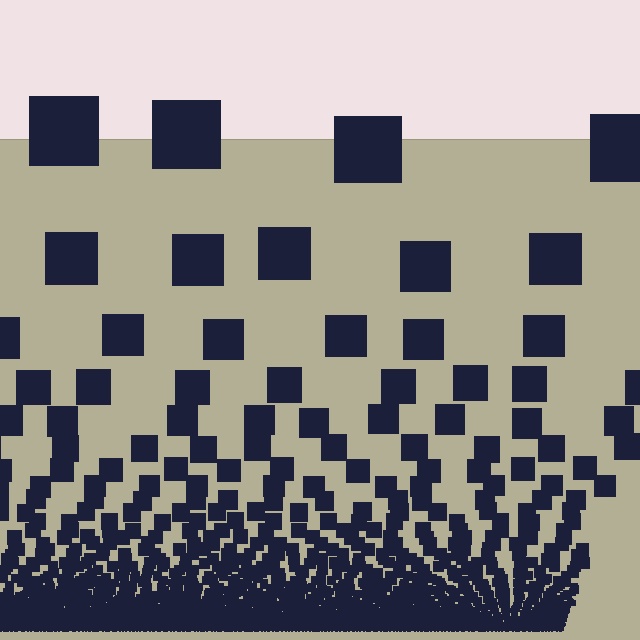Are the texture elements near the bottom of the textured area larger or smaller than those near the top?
Smaller. The gradient is inverted — elements near the bottom are smaller and denser.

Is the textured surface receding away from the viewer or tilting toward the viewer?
The surface appears to tilt toward the viewer. Texture elements get larger and sparser toward the top.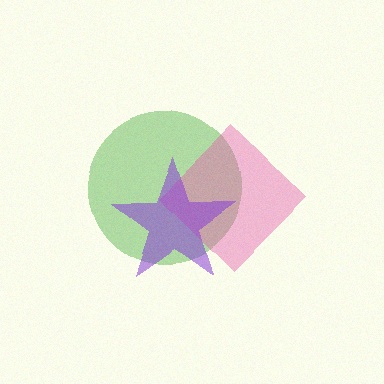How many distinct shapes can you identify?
There are 3 distinct shapes: a green circle, a pink diamond, a purple star.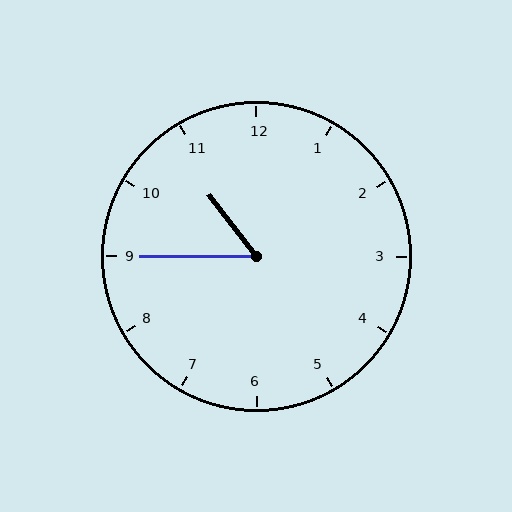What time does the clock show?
10:45.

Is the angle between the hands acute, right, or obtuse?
It is acute.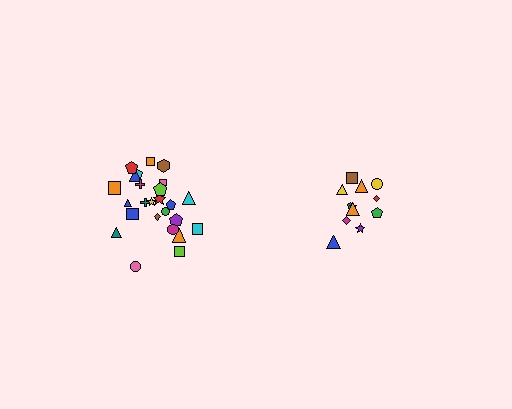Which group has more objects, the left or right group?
The left group.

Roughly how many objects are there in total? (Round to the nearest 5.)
Roughly 35 objects in total.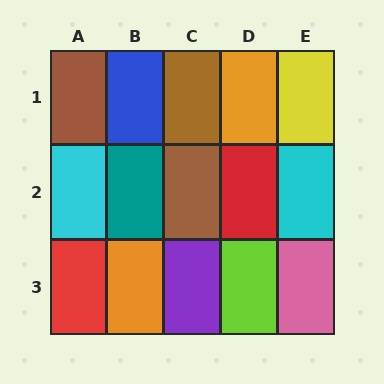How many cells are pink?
1 cell is pink.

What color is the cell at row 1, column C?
Brown.